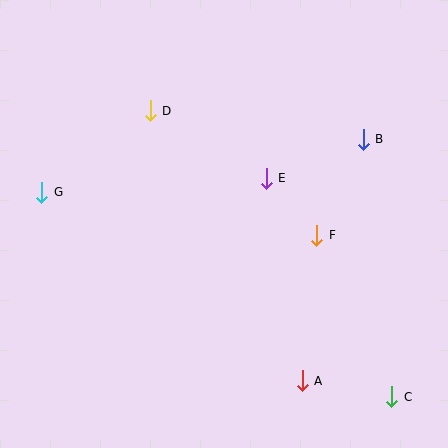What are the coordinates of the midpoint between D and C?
The midpoint between D and C is at (271, 254).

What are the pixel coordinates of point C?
Point C is at (392, 397).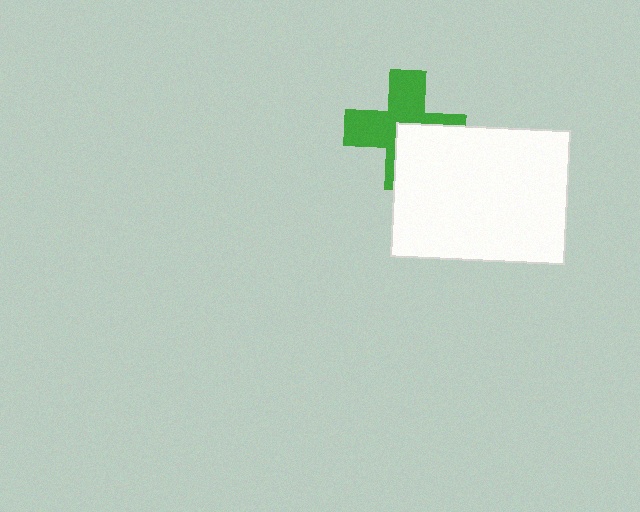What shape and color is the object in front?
The object in front is a white rectangle.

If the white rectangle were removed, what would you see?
You would see the complete green cross.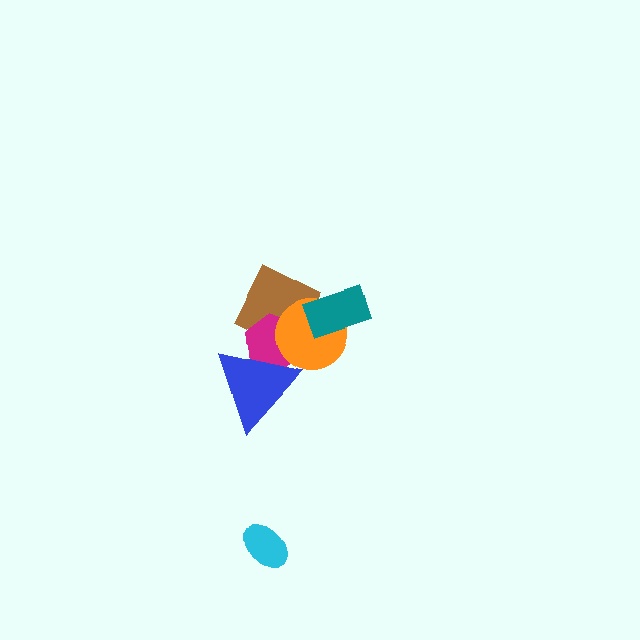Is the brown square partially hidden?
Yes, it is partially covered by another shape.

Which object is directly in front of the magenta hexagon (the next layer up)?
The orange circle is directly in front of the magenta hexagon.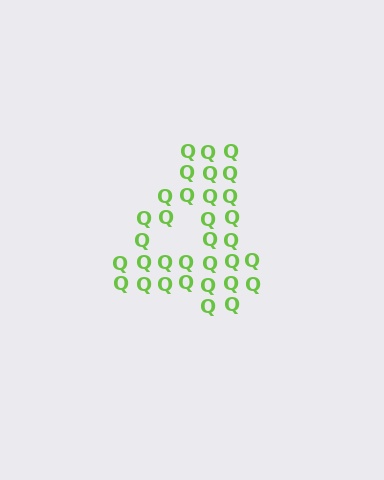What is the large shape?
The large shape is the digit 4.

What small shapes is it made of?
It is made of small letter Q's.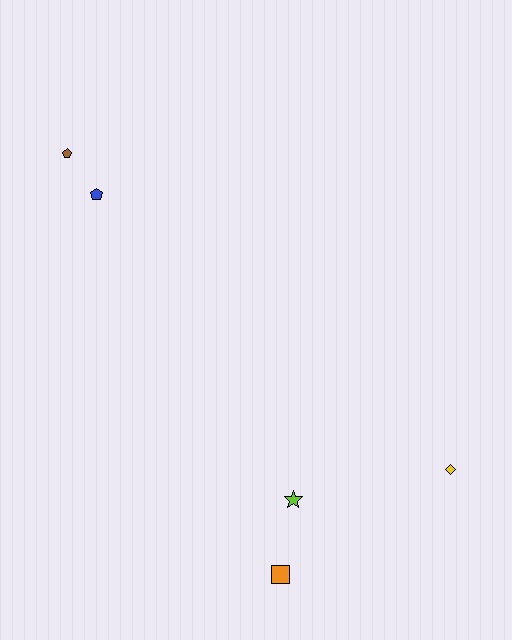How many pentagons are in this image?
There are 2 pentagons.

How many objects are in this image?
There are 5 objects.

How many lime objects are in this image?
There is 1 lime object.